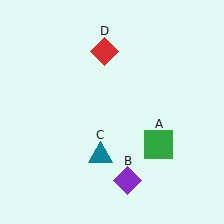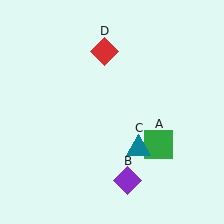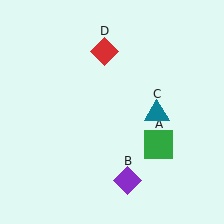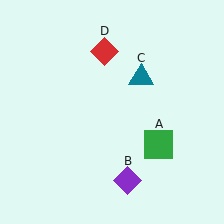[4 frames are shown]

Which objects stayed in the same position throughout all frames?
Green square (object A) and purple diamond (object B) and red diamond (object D) remained stationary.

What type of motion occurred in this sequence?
The teal triangle (object C) rotated counterclockwise around the center of the scene.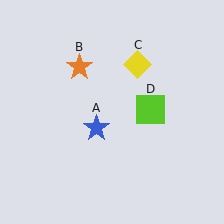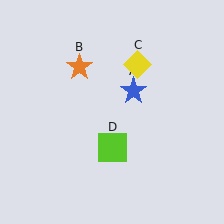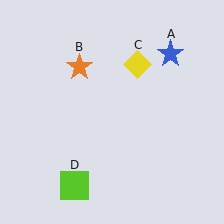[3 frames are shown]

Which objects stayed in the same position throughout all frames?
Orange star (object B) and yellow diamond (object C) remained stationary.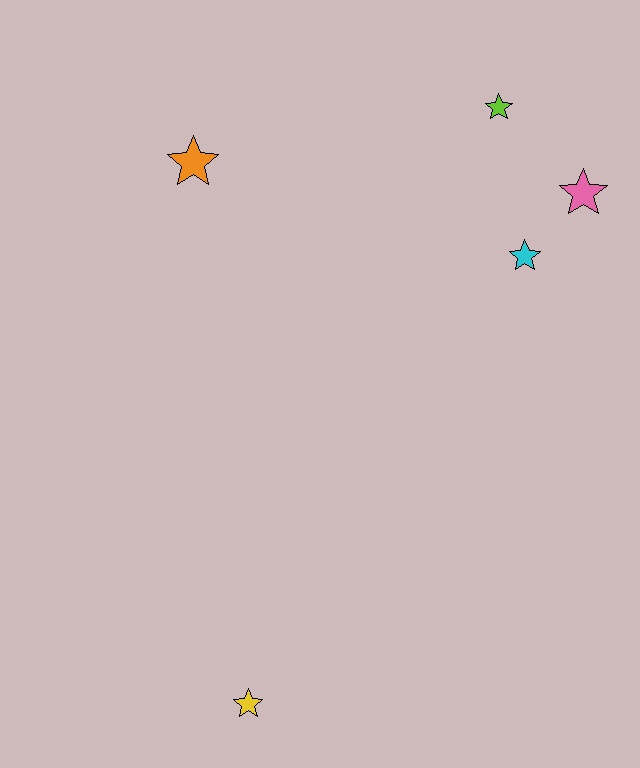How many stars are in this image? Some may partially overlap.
There are 5 stars.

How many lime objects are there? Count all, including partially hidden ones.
There is 1 lime object.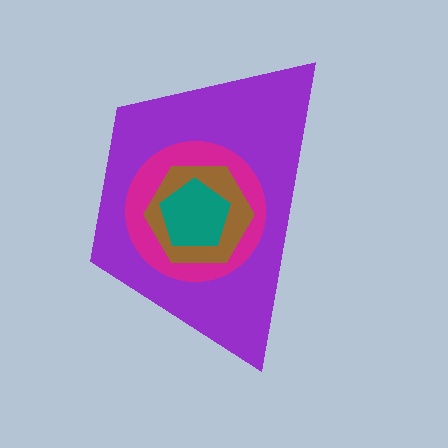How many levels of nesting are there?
4.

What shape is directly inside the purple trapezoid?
The magenta circle.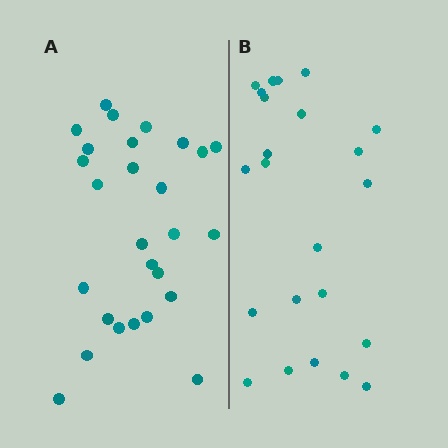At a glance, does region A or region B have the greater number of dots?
Region A (the left region) has more dots.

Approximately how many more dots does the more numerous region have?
Region A has about 4 more dots than region B.